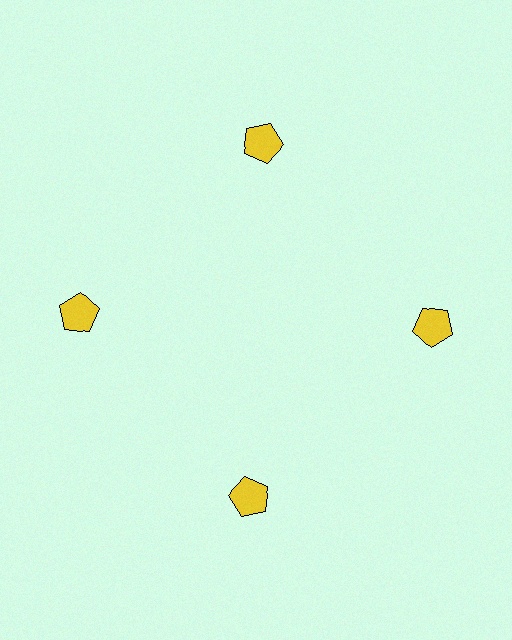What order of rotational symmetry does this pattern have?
This pattern has 4-fold rotational symmetry.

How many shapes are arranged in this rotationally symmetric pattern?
There are 4 shapes, arranged in 4 groups of 1.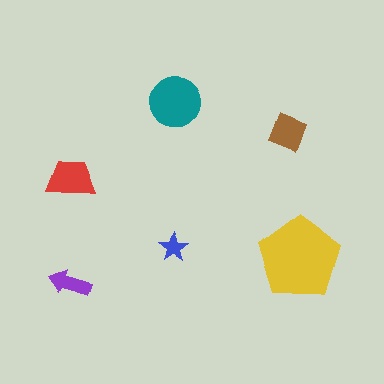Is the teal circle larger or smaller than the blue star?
Larger.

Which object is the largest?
The yellow pentagon.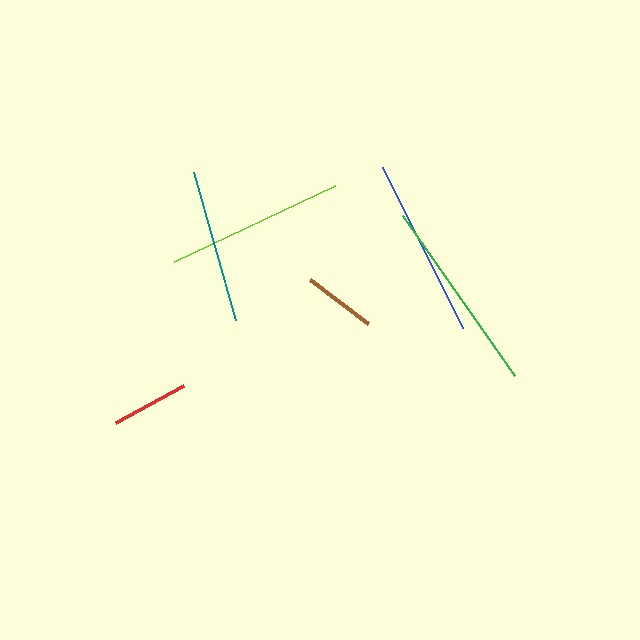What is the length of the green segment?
The green segment is approximately 194 pixels long.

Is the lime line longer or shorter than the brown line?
The lime line is longer than the brown line.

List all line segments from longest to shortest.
From longest to shortest: green, blue, lime, teal, red, brown.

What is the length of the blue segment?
The blue segment is approximately 180 pixels long.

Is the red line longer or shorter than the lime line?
The lime line is longer than the red line.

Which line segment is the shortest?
The brown line is the shortest at approximately 72 pixels.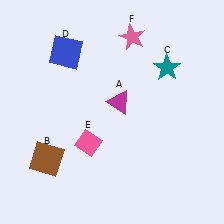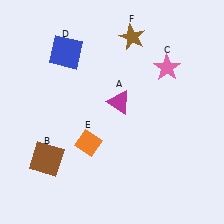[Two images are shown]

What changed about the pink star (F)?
In Image 1, F is pink. In Image 2, it changed to brown.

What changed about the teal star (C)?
In Image 1, C is teal. In Image 2, it changed to pink.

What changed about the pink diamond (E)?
In Image 1, E is pink. In Image 2, it changed to orange.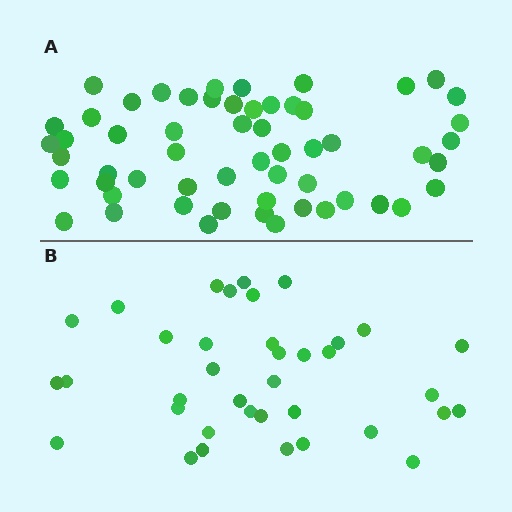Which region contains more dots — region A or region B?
Region A (the top region) has more dots.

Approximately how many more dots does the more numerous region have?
Region A has approximately 20 more dots than region B.